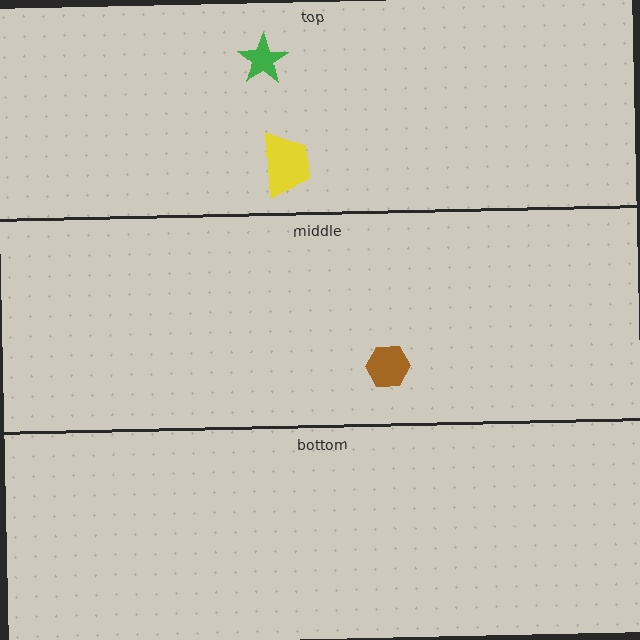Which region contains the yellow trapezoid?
The top region.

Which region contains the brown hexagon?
The middle region.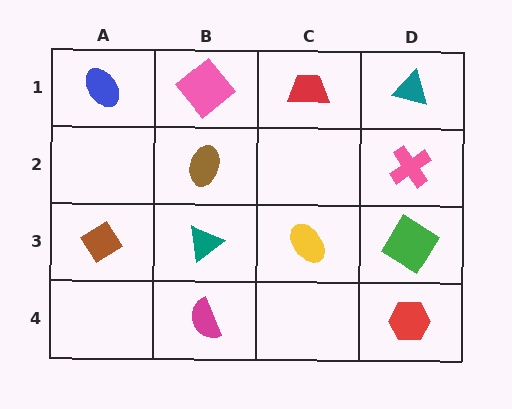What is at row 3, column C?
A yellow ellipse.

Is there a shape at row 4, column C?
No, that cell is empty.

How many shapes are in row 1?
4 shapes.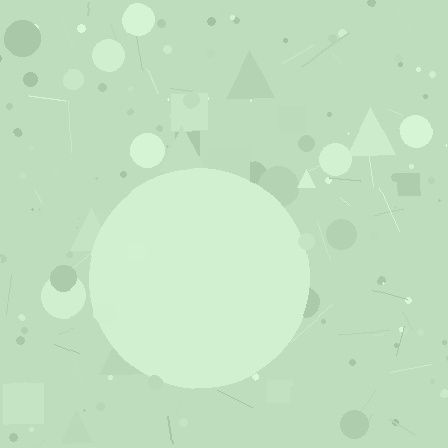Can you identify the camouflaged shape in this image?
The camouflaged shape is a circle.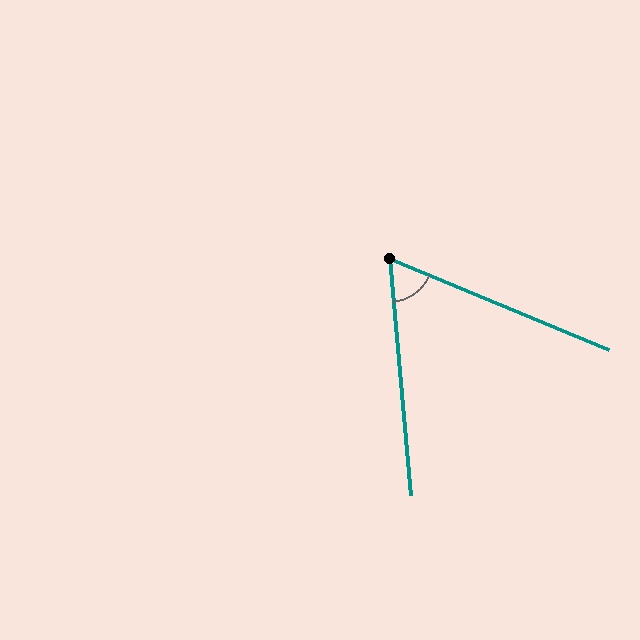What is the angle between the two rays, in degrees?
Approximately 62 degrees.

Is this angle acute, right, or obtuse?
It is acute.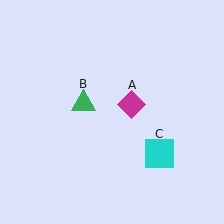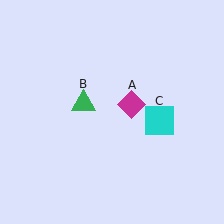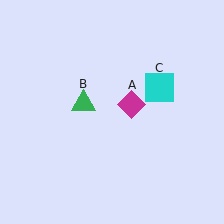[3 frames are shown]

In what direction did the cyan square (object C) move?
The cyan square (object C) moved up.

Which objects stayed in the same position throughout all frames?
Magenta diamond (object A) and green triangle (object B) remained stationary.